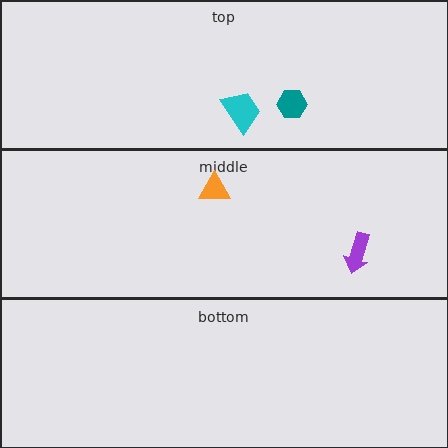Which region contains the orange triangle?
The middle region.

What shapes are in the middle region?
The purple arrow, the orange triangle.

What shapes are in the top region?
The teal hexagon, the cyan trapezoid.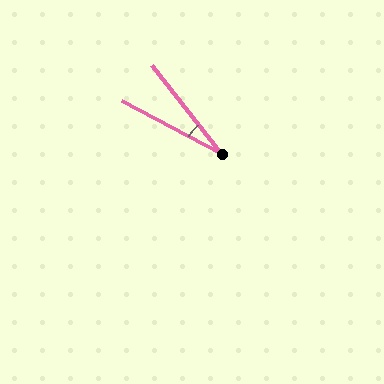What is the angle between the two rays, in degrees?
Approximately 24 degrees.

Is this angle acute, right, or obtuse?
It is acute.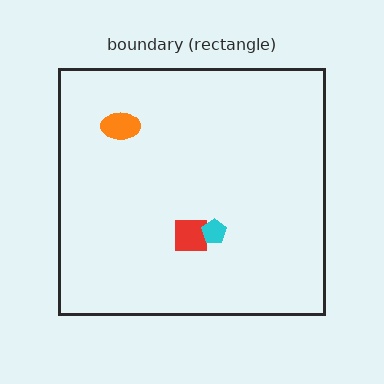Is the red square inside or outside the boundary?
Inside.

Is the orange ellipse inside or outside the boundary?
Inside.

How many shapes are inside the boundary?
3 inside, 0 outside.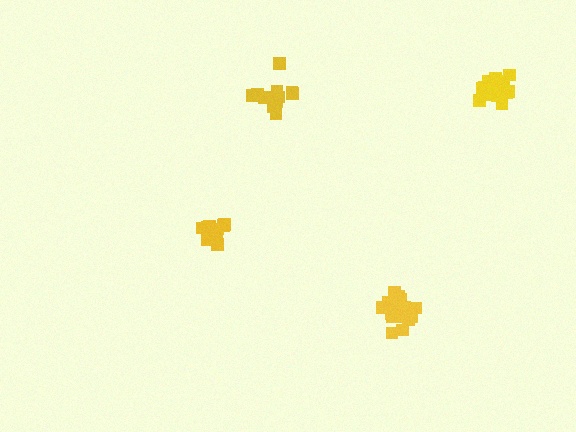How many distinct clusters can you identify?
There are 4 distinct clusters.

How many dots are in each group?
Group 1: 18 dots, Group 2: 12 dots, Group 3: 12 dots, Group 4: 14 dots (56 total).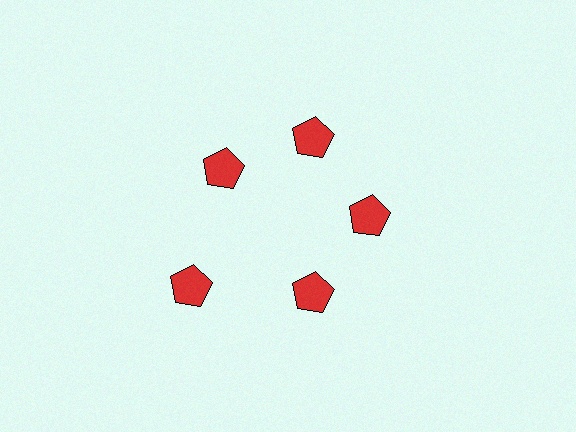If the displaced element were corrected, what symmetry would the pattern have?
It would have 5-fold rotational symmetry — the pattern would map onto itself every 72 degrees.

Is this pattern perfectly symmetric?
No. The 5 red pentagons are arranged in a ring, but one element near the 8 o'clock position is pushed outward from the center, breaking the 5-fold rotational symmetry.